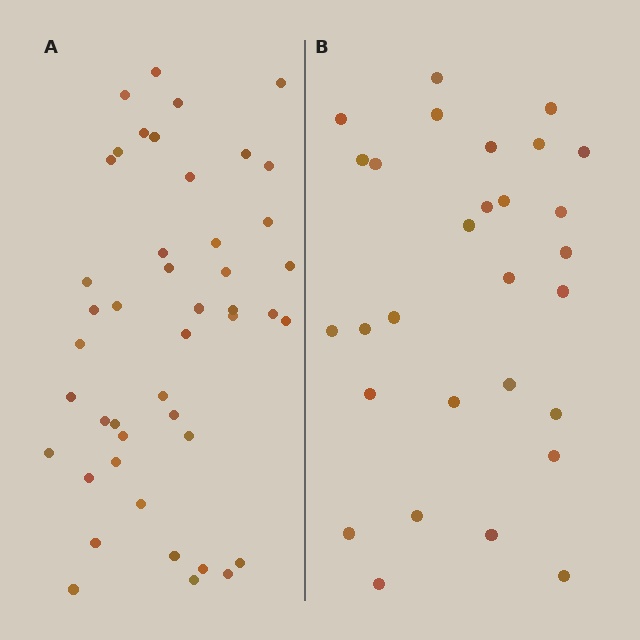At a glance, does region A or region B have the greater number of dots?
Region A (the left region) has more dots.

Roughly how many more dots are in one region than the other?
Region A has approximately 15 more dots than region B.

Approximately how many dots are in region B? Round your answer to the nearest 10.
About 30 dots. (The exact count is 29, which rounds to 30.)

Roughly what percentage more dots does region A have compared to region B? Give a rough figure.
About 55% more.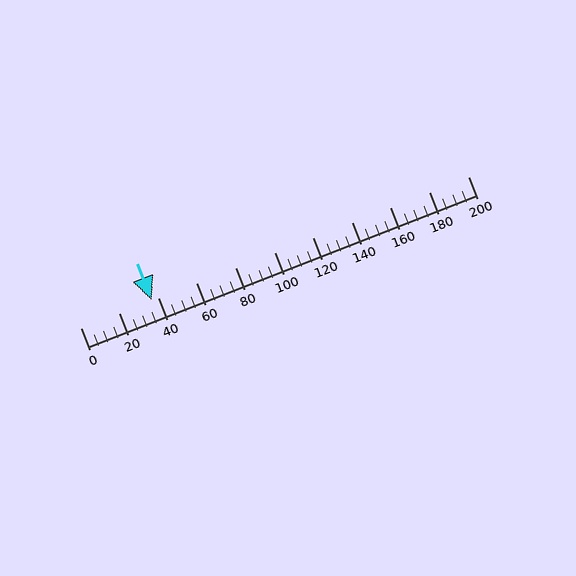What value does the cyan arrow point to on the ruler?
The cyan arrow points to approximately 37.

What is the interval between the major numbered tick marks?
The major tick marks are spaced 20 units apart.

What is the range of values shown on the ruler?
The ruler shows values from 0 to 200.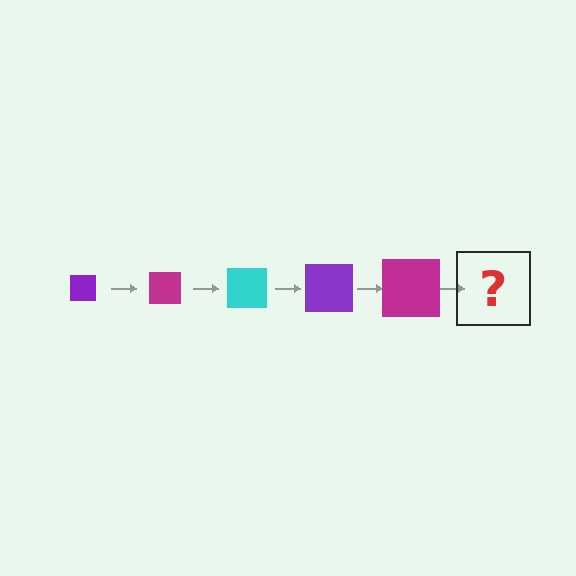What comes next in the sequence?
The next element should be a cyan square, larger than the previous one.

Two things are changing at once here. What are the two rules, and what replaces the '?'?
The two rules are that the square grows larger each step and the color cycles through purple, magenta, and cyan. The '?' should be a cyan square, larger than the previous one.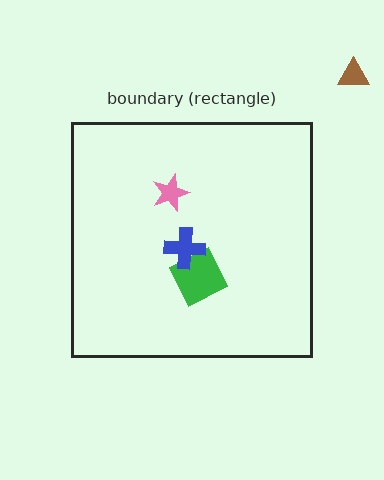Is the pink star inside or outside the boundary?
Inside.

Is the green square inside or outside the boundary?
Inside.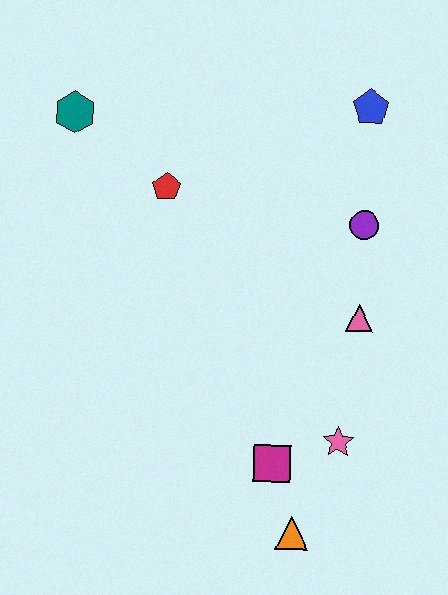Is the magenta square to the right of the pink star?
No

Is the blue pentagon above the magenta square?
Yes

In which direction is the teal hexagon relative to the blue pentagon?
The teal hexagon is to the left of the blue pentagon.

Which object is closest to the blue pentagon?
The purple circle is closest to the blue pentagon.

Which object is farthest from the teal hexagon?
The orange triangle is farthest from the teal hexagon.